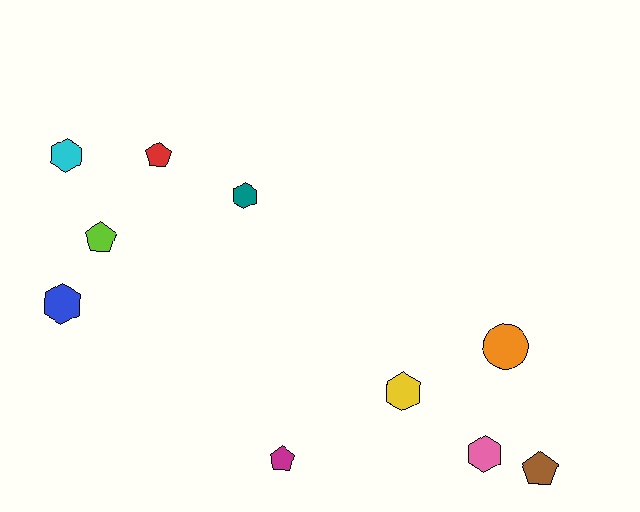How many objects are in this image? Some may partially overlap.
There are 10 objects.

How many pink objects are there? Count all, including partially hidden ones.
There is 1 pink object.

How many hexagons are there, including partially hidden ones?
There are 5 hexagons.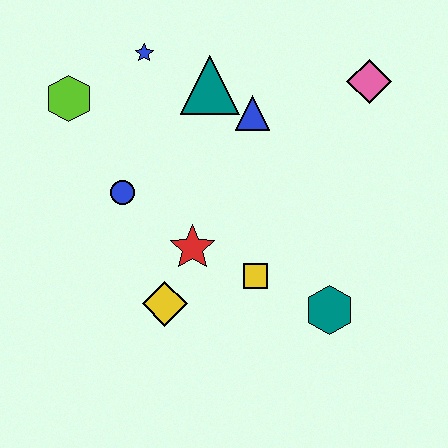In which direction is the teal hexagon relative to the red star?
The teal hexagon is to the right of the red star.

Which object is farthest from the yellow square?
The lime hexagon is farthest from the yellow square.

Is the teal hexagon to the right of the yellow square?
Yes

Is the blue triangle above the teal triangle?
No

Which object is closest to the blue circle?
The red star is closest to the blue circle.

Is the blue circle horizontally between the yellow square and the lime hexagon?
Yes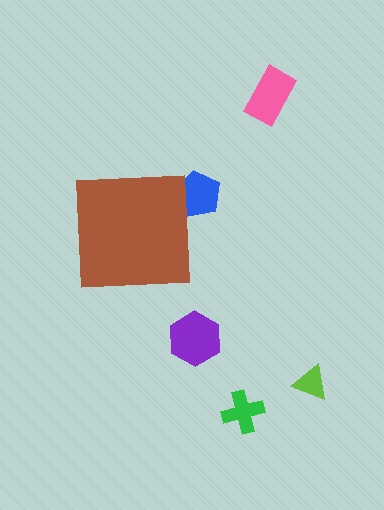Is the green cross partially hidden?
No, the green cross is fully visible.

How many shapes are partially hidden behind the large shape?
1 shape is partially hidden.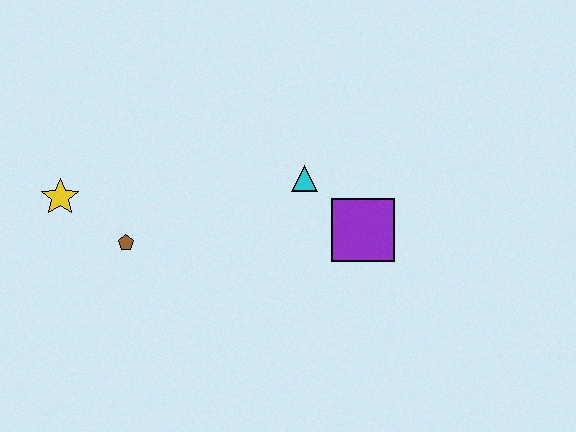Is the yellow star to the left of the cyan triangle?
Yes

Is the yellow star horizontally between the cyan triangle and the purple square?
No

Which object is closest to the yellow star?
The brown pentagon is closest to the yellow star.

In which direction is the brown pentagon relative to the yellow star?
The brown pentagon is to the right of the yellow star.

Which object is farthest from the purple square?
The yellow star is farthest from the purple square.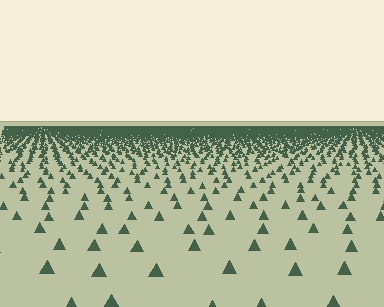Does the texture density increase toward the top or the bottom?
Density increases toward the top.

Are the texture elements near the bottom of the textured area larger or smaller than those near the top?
Larger. Near the bottom, elements are closer to the viewer and appear at a bigger on-screen size.